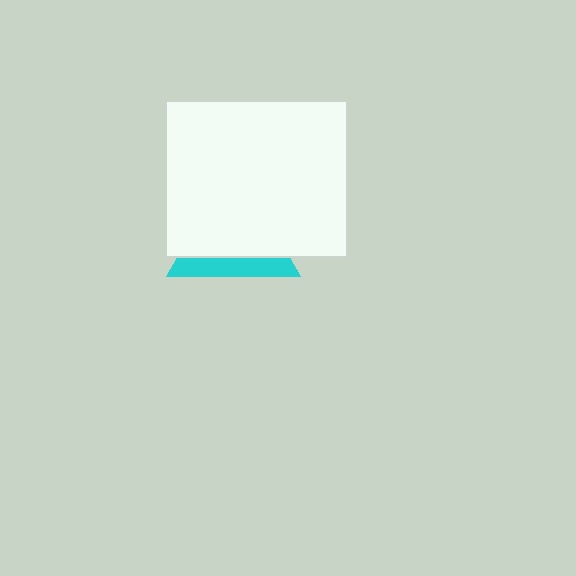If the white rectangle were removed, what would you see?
You would see the complete cyan triangle.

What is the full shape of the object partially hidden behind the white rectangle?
The partially hidden object is a cyan triangle.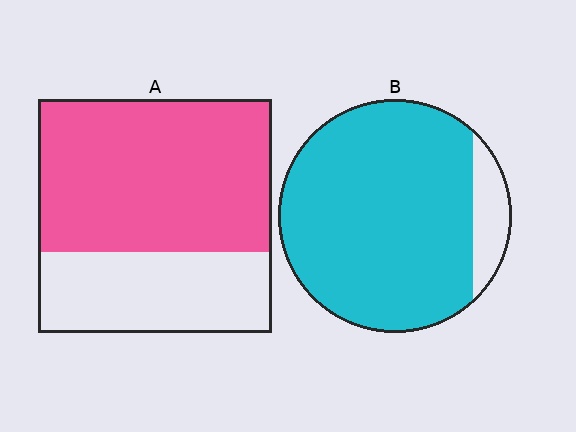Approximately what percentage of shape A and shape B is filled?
A is approximately 65% and B is approximately 90%.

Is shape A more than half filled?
Yes.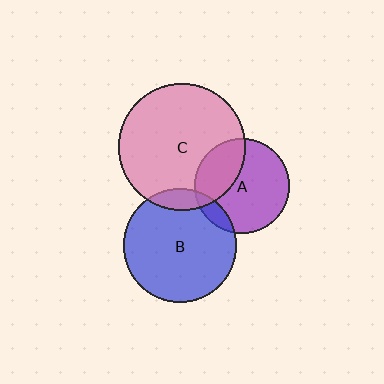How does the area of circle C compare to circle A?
Approximately 1.8 times.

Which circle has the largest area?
Circle C (pink).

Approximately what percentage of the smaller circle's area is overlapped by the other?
Approximately 10%.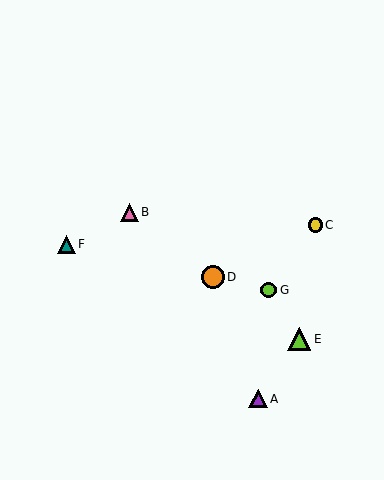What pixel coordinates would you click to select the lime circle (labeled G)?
Click at (269, 290) to select the lime circle G.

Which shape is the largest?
The orange circle (labeled D) is the largest.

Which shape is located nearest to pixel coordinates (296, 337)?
The lime triangle (labeled E) at (299, 339) is nearest to that location.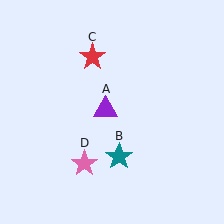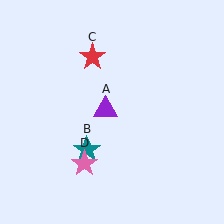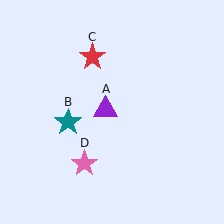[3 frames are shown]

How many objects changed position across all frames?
1 object changed position: teal star (object B).